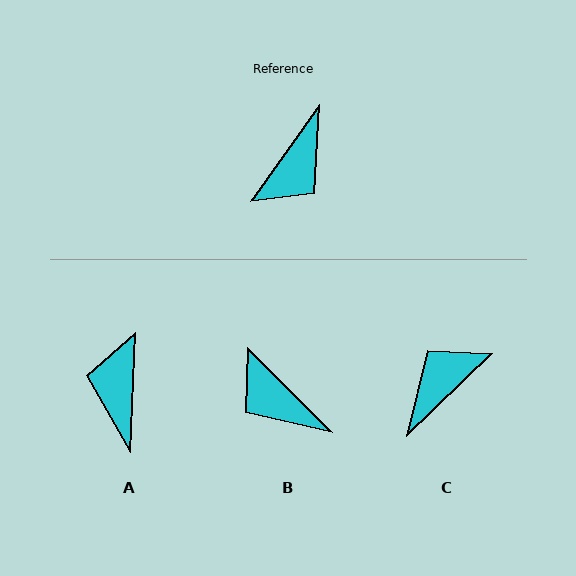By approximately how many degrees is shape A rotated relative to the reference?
Approximately 147 degrees clockwise.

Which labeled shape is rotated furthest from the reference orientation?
C, about 169 degrees away.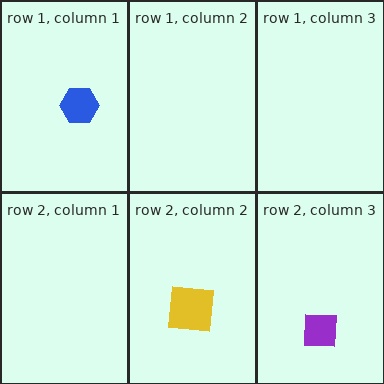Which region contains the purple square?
The row 2, column 3 region.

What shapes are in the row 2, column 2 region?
The yellow square.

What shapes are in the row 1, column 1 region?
The blue hexagon.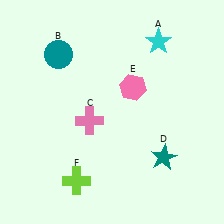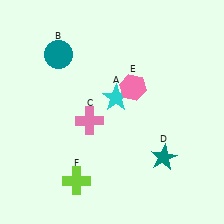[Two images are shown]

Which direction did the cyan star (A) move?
The cyan star (A) moved down.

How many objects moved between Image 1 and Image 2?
1 object moved between the two images.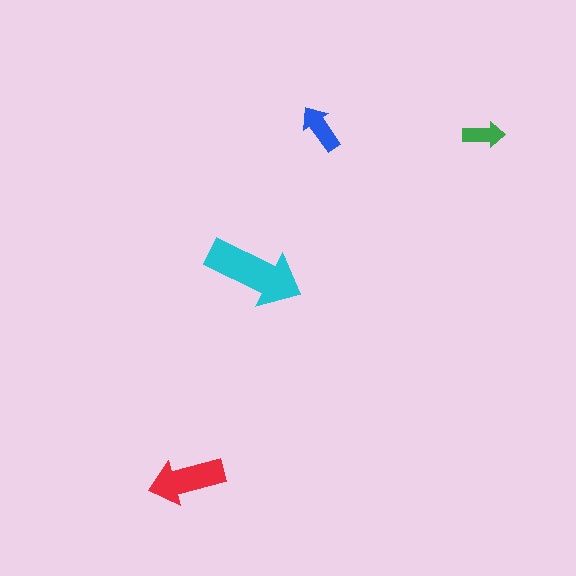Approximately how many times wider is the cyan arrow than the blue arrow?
About 2 times wider.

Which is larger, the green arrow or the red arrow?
The red one.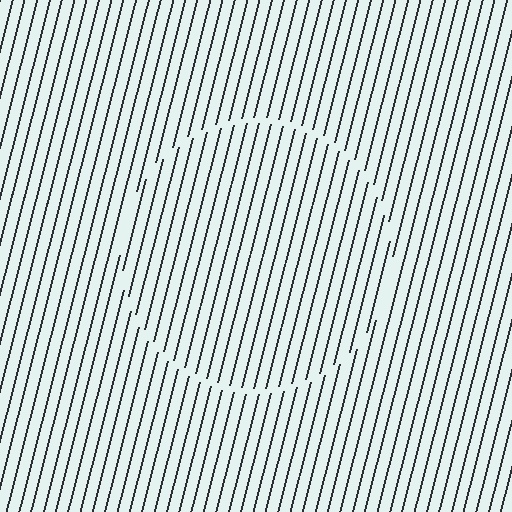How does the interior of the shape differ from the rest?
The interior of the shape contains the same grating, shifted by half a period — the contour is defined by the phase discontinuity where line-ends from the inner and outer gratings abut.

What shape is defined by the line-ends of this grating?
An illusory circle. The interior of the shape contains the same grating, shifted by half a period — the contour is defined by the phase discontinuity where line-ends from the inner and outer gratings abut.